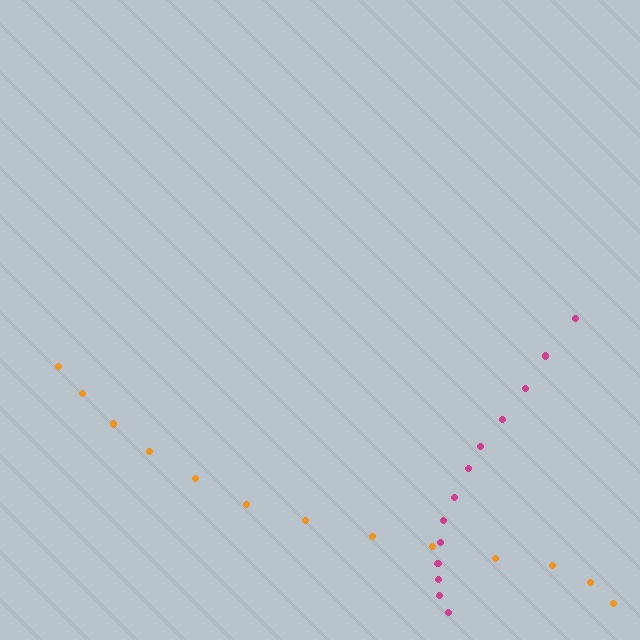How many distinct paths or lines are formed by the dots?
There are 2 distinct paths.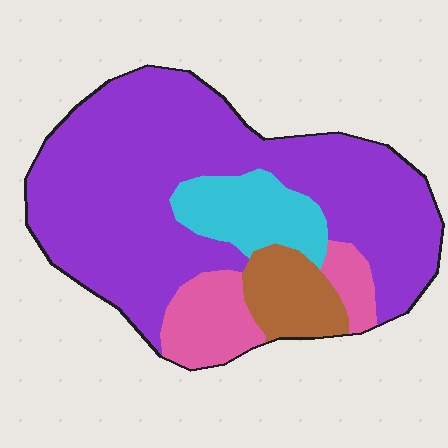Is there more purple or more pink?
Purple.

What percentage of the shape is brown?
Brown covers around 10% of the shape.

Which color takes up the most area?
Purple, at roughly 65%.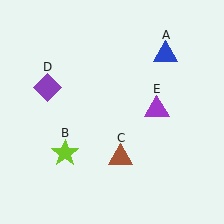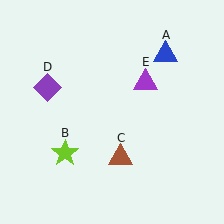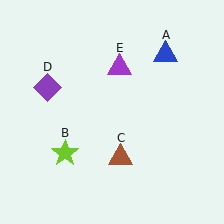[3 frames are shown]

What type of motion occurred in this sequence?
The purple triangle (object E) rotated counterclockwise around the center of the scene.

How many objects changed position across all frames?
1 object changed position: purple triangle (object E).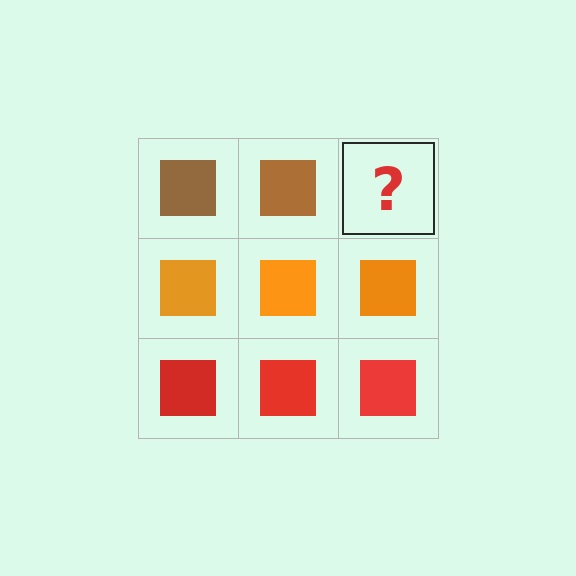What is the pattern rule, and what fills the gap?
The rule is that each row has a consistent color. The gap should be filled with a brown square.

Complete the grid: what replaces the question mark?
The question mark should be replaced with a brown square.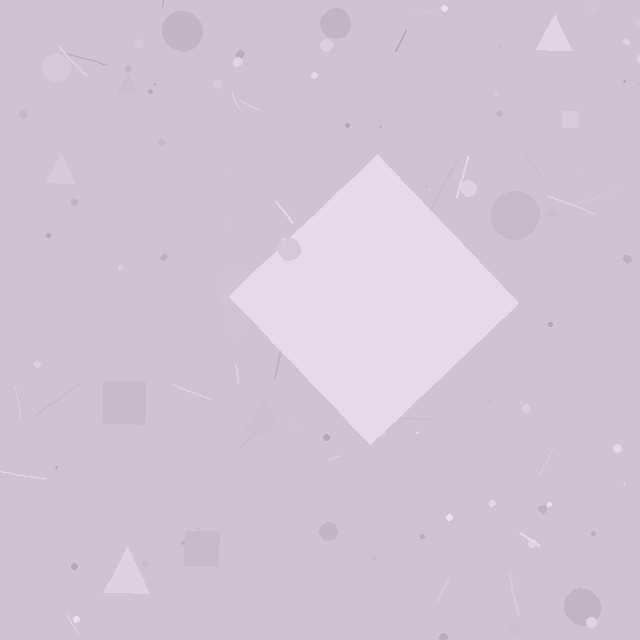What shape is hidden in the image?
A diamond is hidden in the image.